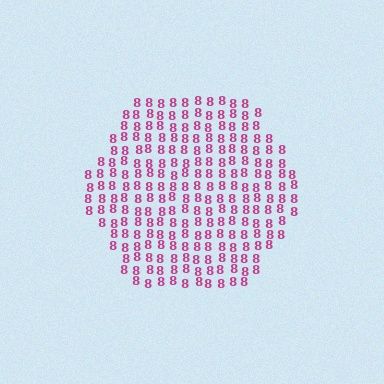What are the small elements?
The small elements are digit 8's.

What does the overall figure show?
The overall figure shows a hexagon.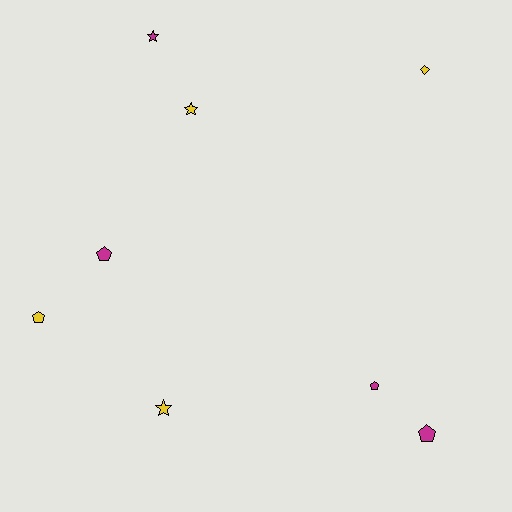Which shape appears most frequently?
Pentagon, with 4 objects.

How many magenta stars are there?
There is 1 magenta star.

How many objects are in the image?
There are 8 objects.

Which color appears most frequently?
Magenta, with 4 objects.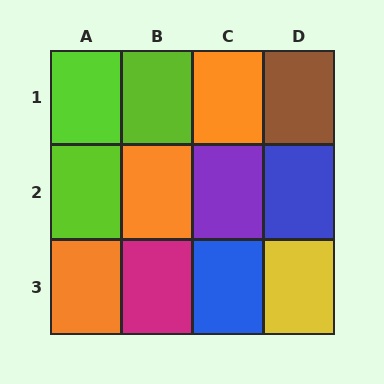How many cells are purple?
1 cell is purple.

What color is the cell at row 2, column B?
Orange.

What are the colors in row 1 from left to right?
Lime, lime, orange, brown.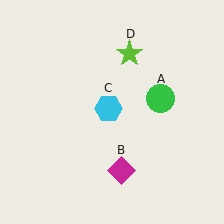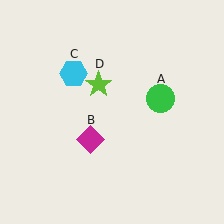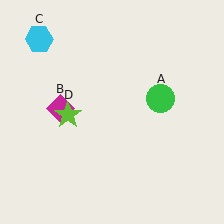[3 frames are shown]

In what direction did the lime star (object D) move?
The lime star (object D) moved down and to the left.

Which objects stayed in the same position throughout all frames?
Green circle (object A) remained stationary.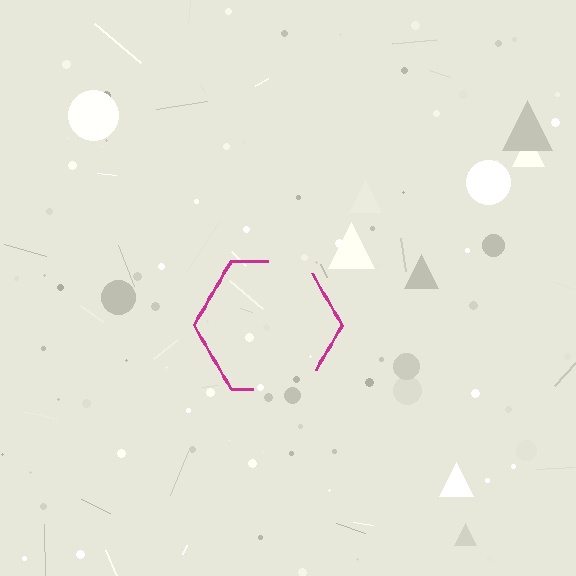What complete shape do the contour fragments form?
The contour fragments form a hexagon.